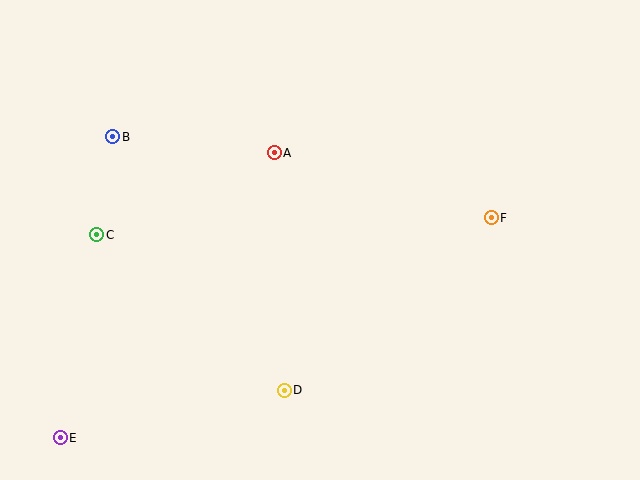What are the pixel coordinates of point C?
Point C is at (97, 235).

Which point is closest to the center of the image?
Point A at (274, 153) is closest to the center.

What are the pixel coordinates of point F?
Point F is at (491, 218).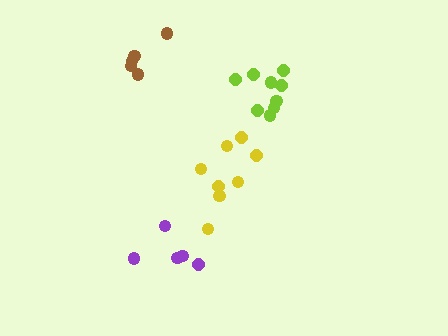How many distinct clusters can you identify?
There are 4 distinct clusters.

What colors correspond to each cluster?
The clusters are colored: purple, yellow, brown, lime.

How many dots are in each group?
Group 1: 5 dots, Group 2: 8 dots, Group 3: 5 dots, Group 4: 9 dots (27 total).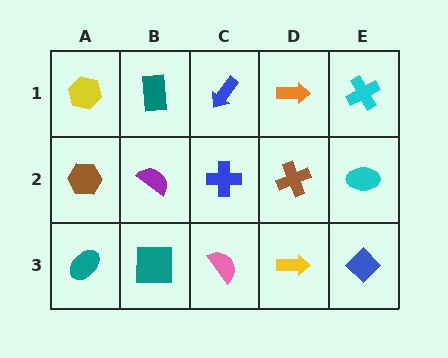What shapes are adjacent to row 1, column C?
A blue cross (row 2, column C), a teal rectangle (row 1, column B), an orange arrow (row 1, column D).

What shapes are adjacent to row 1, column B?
A purple semicircle (row 2, column B), a yellow hexagon (row 1, column A), a blue arrow (row 1, column C).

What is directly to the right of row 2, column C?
A brown cross.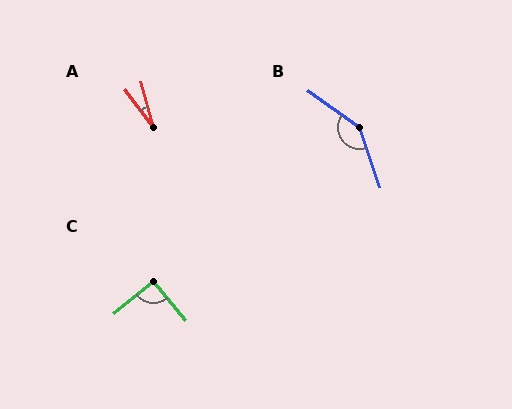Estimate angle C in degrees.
Approximately 91 degrees.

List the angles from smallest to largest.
A (22°), C (91°), B (144°).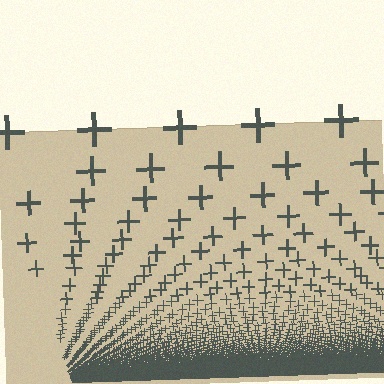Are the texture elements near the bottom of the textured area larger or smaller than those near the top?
Smaller. The gradient is inverted — elements near the bottom are smaller and denser.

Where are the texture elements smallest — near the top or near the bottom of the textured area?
Near the bottom.